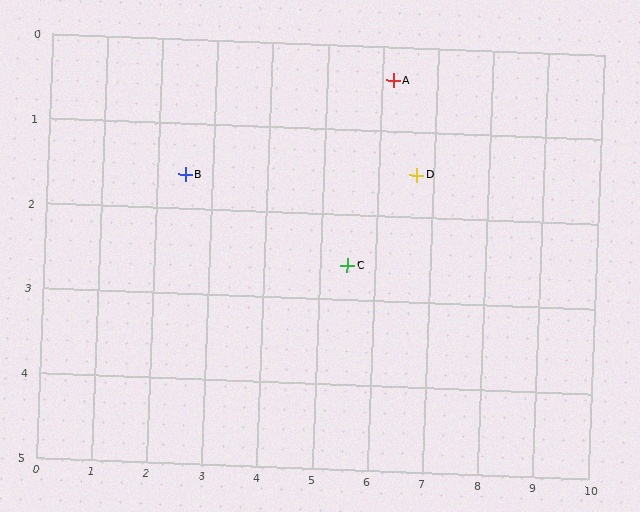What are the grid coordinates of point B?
Point B is at approximately (2.5, 1.6).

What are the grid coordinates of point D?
Point D is at approximately (6.7, 1.5).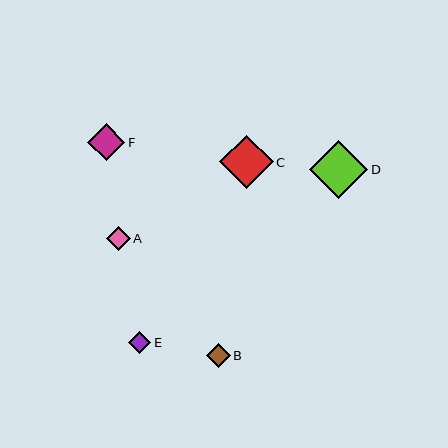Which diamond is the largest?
Diamond D is the largest with a size of approximately 58 pixels.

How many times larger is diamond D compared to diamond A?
Diamond D is approximately 2.5 times the size of diamond A.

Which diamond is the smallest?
Diamond E is the smallest with a size of approximately 23 pixels.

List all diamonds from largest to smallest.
From largest to smallest: D, C, F, B, A, E.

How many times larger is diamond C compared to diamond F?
Diamond C is approximately 1.4 times the size of diamond F.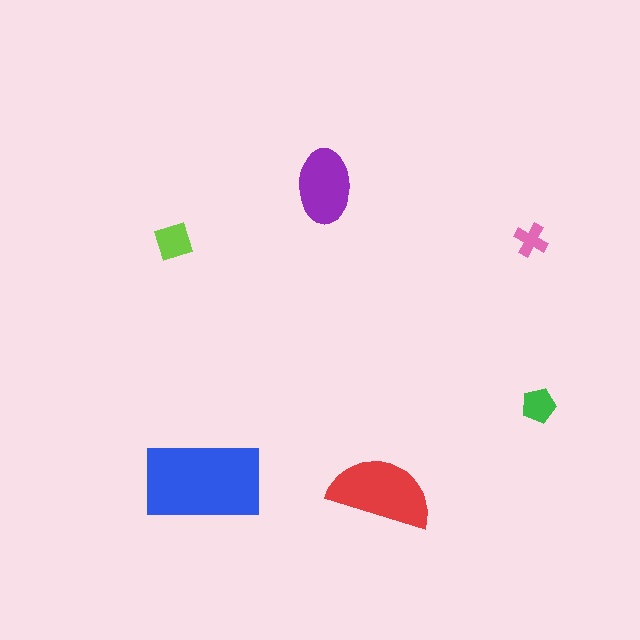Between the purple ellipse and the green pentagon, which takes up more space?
The purple ellipse.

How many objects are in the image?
There are 6 objects in the image.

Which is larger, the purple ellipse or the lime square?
The purple ellipse.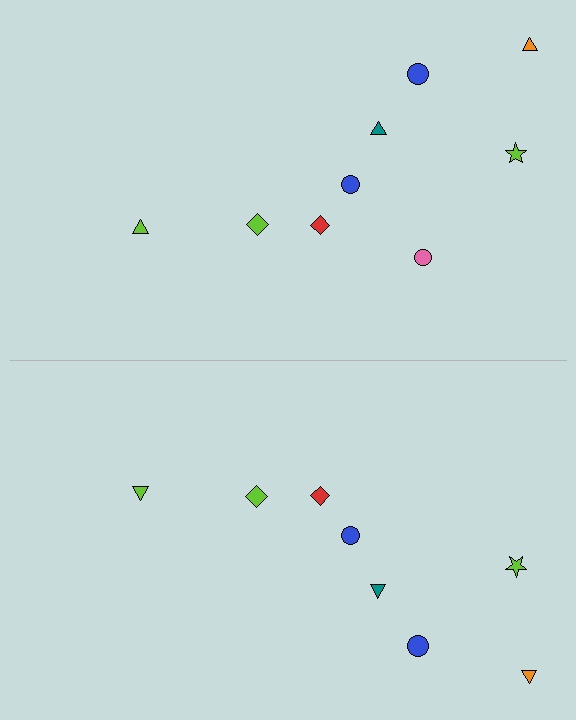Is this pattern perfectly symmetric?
No, the pattern is not perfectly symmetric. A pink circle is missing from the bottom side.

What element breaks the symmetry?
A pink circle is missing from the bottom side.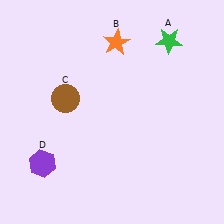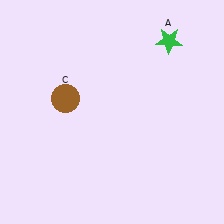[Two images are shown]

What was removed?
The purple hexagon (D), the orange star (B) were removed in Image 2.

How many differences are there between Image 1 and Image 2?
There are 2 differences between the two images.